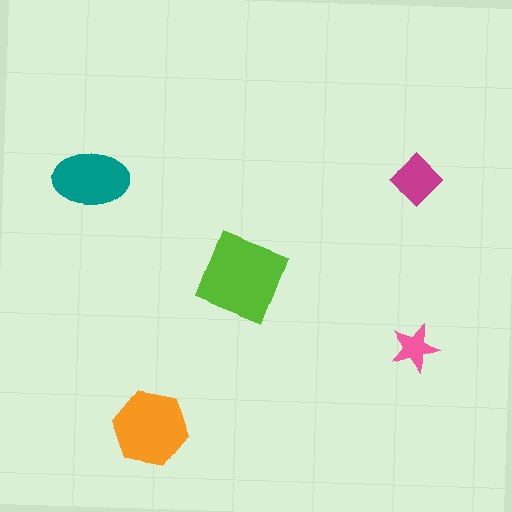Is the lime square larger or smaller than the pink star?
Larger.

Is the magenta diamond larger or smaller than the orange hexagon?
Smaller.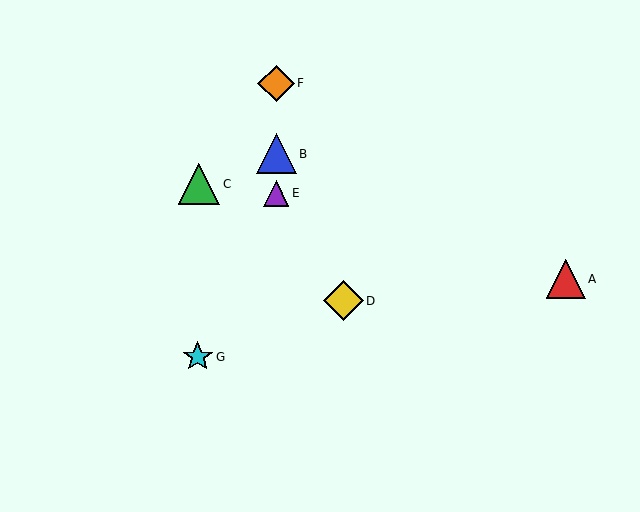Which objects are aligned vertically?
Objects B, E, F are aligned vertically.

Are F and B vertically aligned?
Yes, both are at x≈276.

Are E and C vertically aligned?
No, E is at x≈276 and C is at x≈199.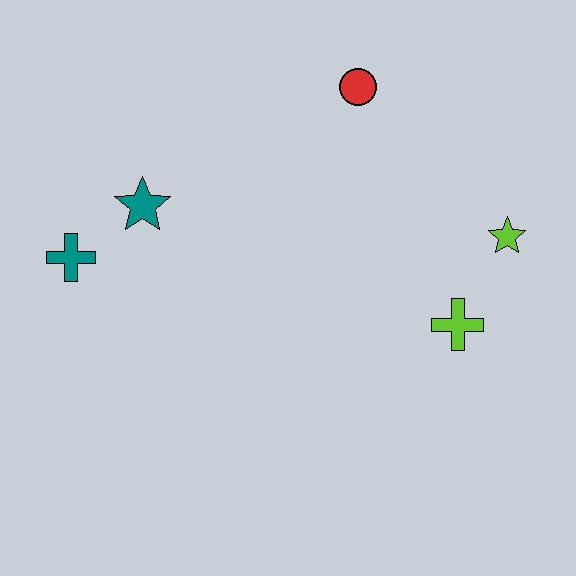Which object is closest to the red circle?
The lime star is closest to the red circle.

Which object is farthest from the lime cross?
The teal cross is farthest from the lime cross.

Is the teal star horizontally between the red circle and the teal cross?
Yes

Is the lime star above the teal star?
No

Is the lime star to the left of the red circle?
No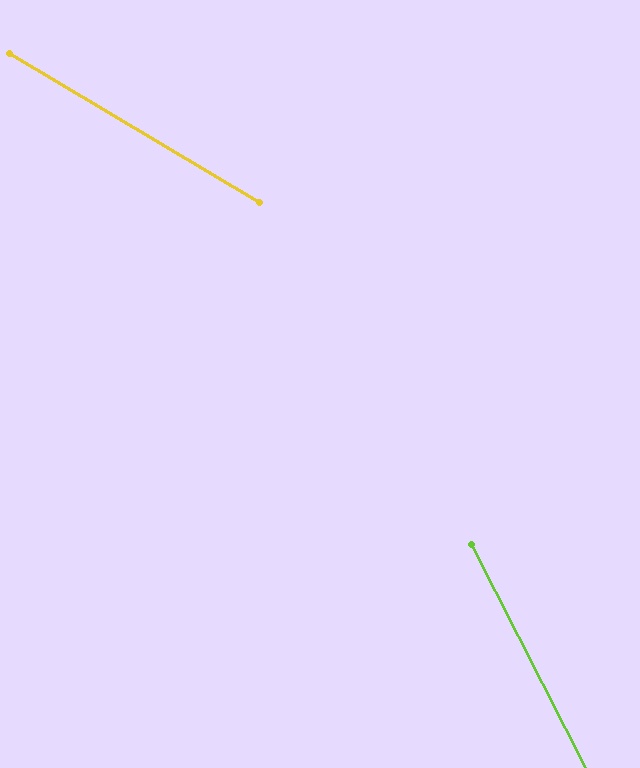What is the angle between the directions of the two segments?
Approximately 32 degrees.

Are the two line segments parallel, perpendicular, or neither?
Neither parallel nor perpendicular — they differ by about 32°.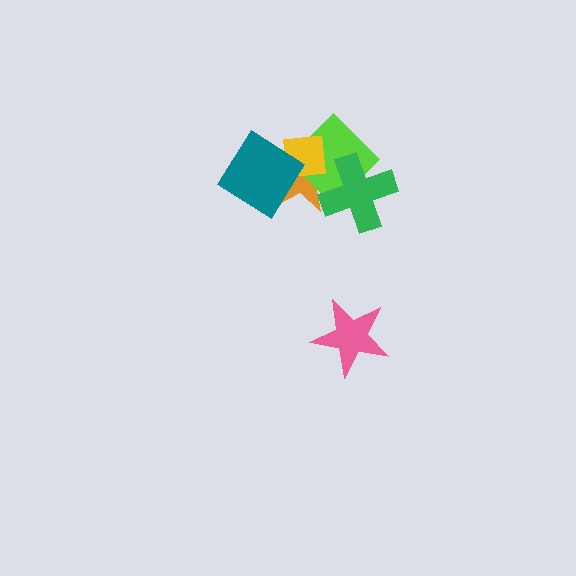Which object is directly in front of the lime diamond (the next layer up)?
The yellow square is directly in front of the lime diamond.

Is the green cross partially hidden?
No, no other shape covers it.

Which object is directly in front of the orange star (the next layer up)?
The lime diamond is directly in front of the orange star.